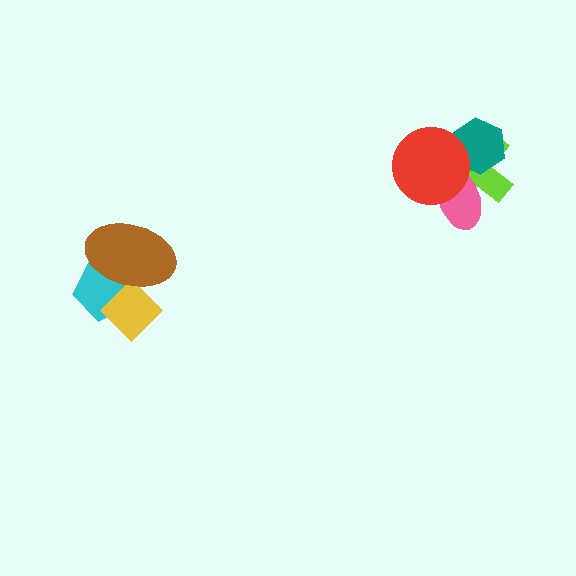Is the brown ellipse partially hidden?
No, no other shape covers it.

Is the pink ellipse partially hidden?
Yes, it is partially covered by another shape.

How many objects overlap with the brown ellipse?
2 objects overlap with the brown ellipse.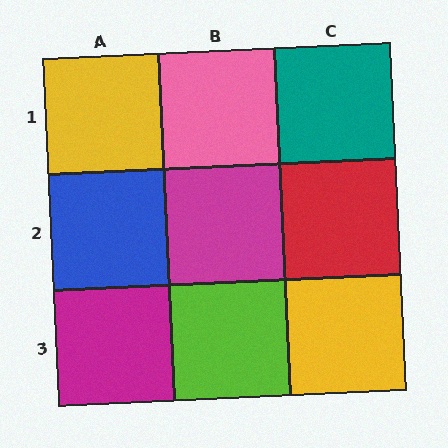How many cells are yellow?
2 cells are yellow.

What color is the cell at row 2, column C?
Red.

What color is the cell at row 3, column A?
Magenta.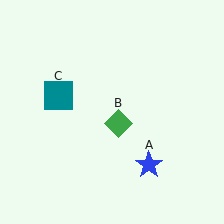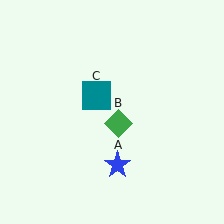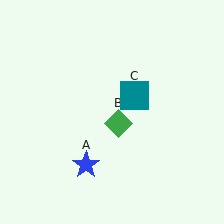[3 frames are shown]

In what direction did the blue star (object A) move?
The blue star (object A) moved left.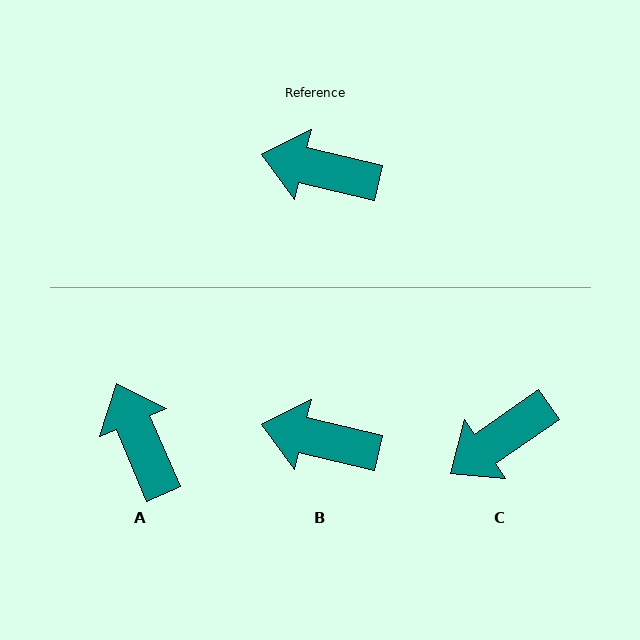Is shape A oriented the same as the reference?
No, it is off by about 53 degrees.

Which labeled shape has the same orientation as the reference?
B.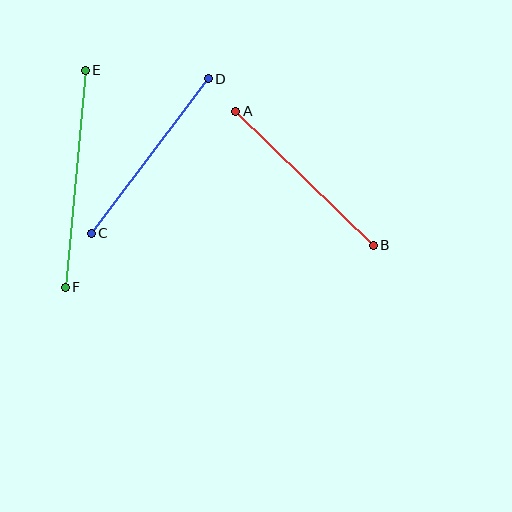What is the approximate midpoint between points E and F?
The midpoint is at approximately (75, 179) pixels.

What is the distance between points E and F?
The distance is approximately 218 pixels.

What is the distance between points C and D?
The distance is approximately 194 pixels.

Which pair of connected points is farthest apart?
Points E and F are farthest apart.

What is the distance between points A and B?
The distance is approximately 192 pixels.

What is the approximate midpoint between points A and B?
The midpoint is at approximately (304, 178) pixels.